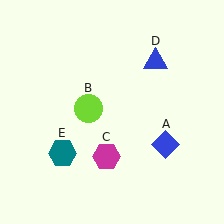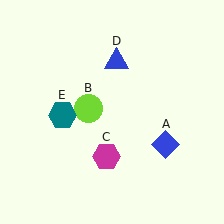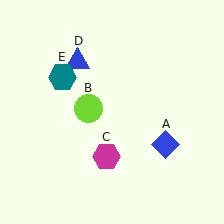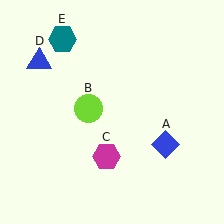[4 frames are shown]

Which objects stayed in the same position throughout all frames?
Blue diamond (object A) and lime circle (object B) and magenta hexagon (object C) remained stationary.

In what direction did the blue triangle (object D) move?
The blue triangle (object D) moved left.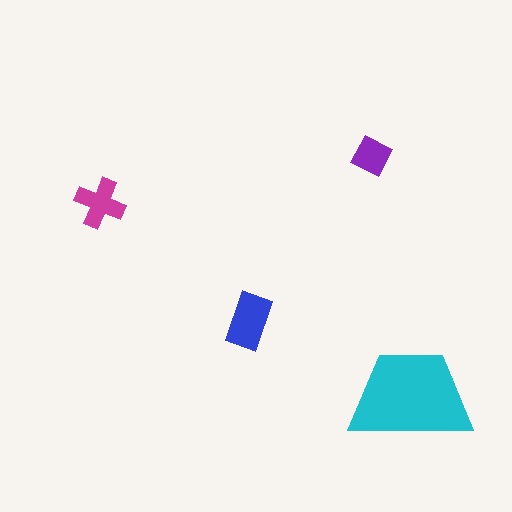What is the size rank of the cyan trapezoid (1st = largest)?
1st.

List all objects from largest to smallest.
The cyan trapezoid, the blue rectangle, the magenta cross, the purple square.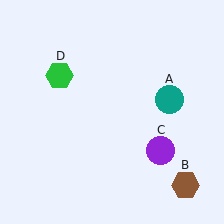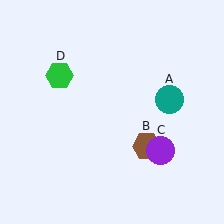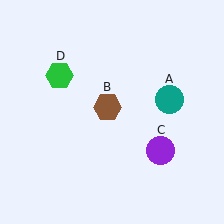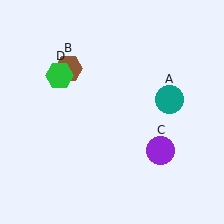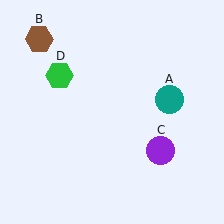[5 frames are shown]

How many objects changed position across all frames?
1 object changed position: brown hexagon (object B).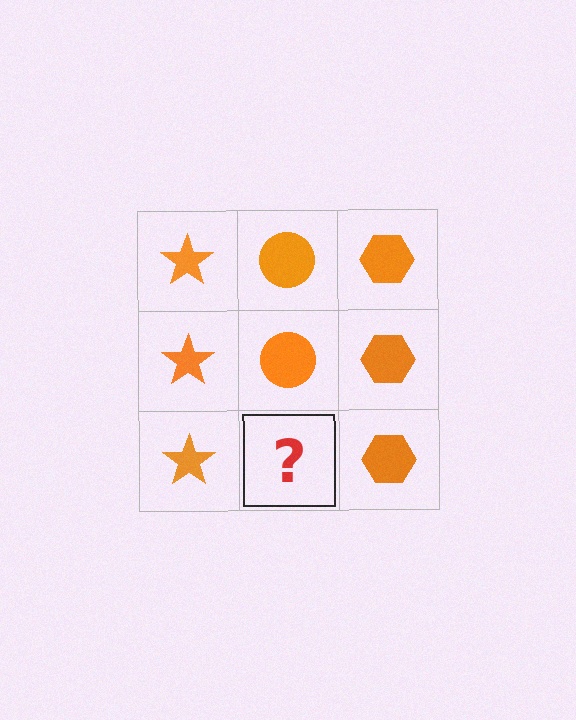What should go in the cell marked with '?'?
The missing cell should contain an orange circle.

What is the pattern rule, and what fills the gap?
The rule is that each column has a consistent shape. The gap should be filled with an orange circle.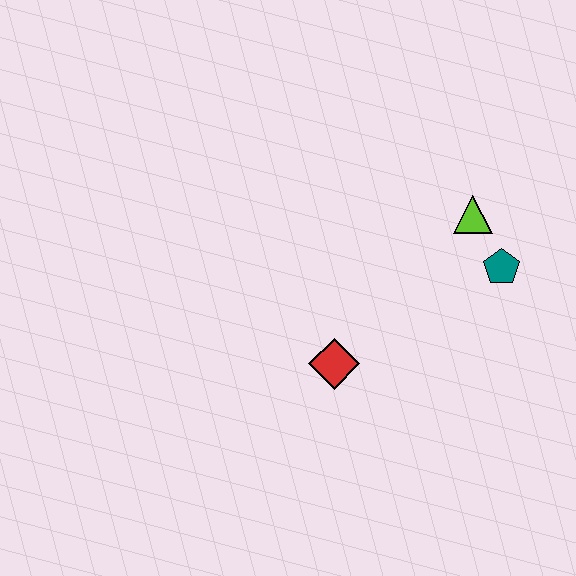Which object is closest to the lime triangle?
The teal pentagon is closest to the lime triangle.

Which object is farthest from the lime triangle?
The red diamond is farthest from the lime triangle.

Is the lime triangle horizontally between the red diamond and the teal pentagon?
Yes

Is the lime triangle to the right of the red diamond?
Yes